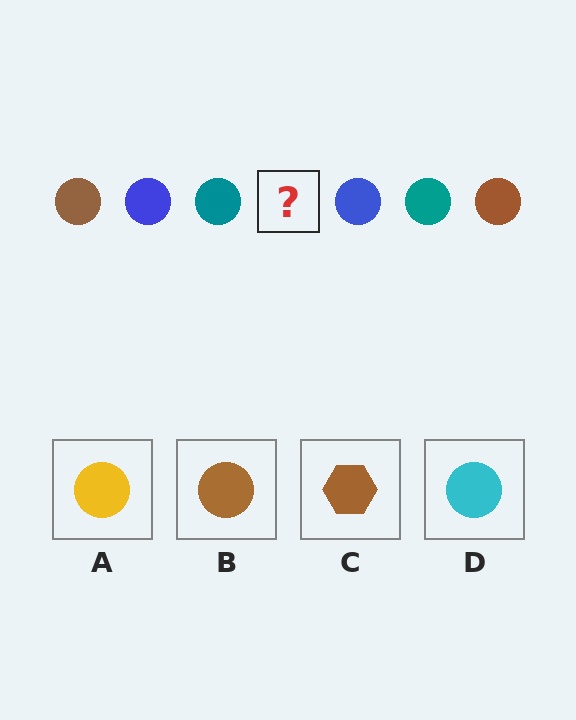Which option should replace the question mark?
Option B.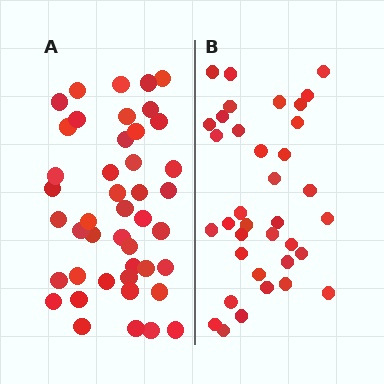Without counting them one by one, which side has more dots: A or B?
Region A (the left region) has more dots.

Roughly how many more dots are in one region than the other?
Region A has roughly 8 or so more dots than region B.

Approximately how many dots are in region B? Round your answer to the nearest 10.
About 40 dots. (The exact count is 36, which rounds to 40.)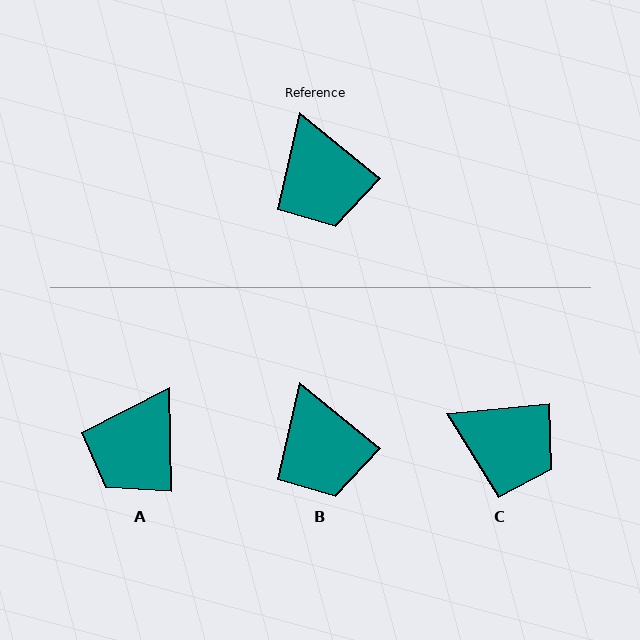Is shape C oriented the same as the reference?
No, it is off by about 44 degrees.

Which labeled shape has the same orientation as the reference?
B.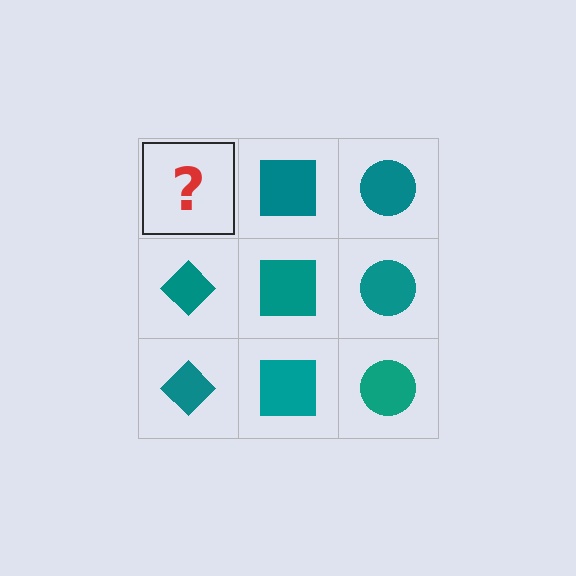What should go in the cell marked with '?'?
The missing cell should contain a teal diamond.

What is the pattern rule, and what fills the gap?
The rule is that each column has a consistent shape. The gap should be filled with a teal diamond.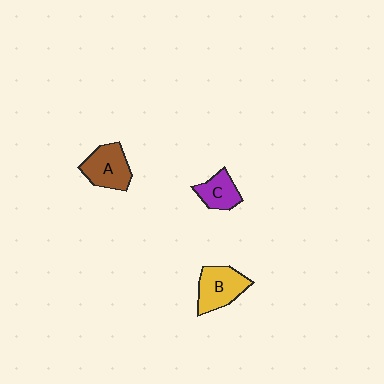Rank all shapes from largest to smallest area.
From largest to smallest: B (yellow), A (brown), C (purple).